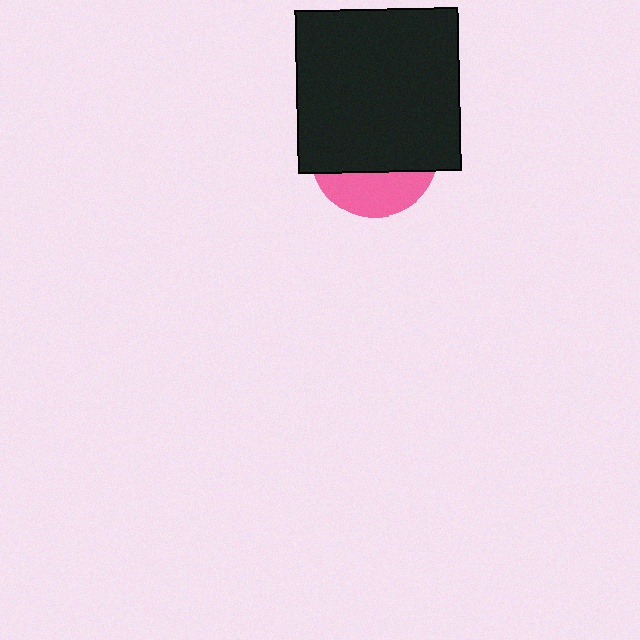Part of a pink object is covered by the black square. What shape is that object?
It is a circle.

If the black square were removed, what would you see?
You would see the complete pink circle.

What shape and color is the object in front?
The object in front is a black square.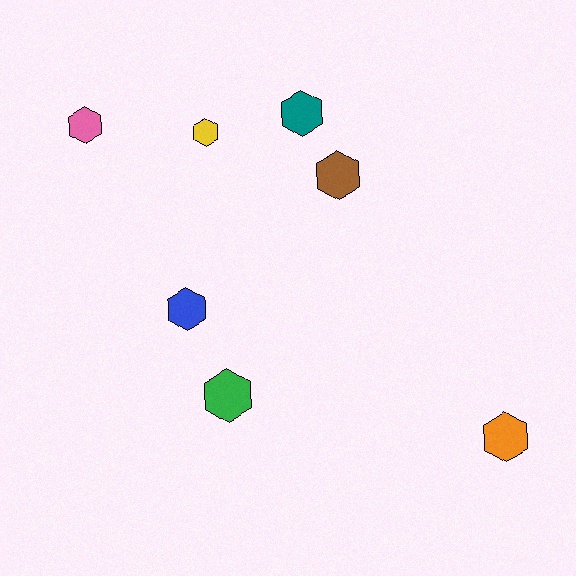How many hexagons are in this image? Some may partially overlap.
There are 7 hexagons.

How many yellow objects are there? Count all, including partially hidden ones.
There is 1 yellow object.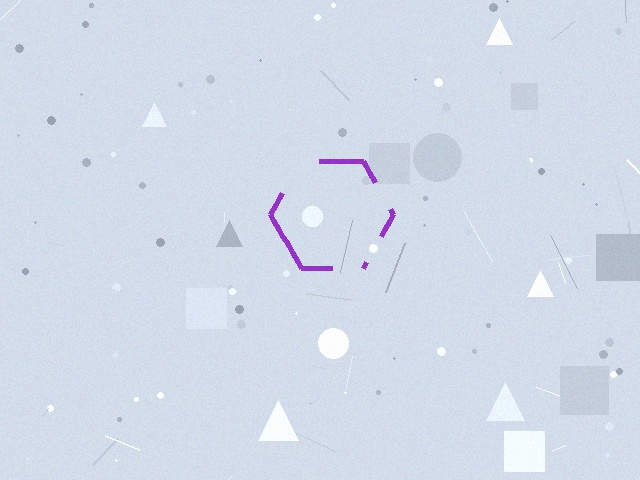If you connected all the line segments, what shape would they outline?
They would outline a hexagon.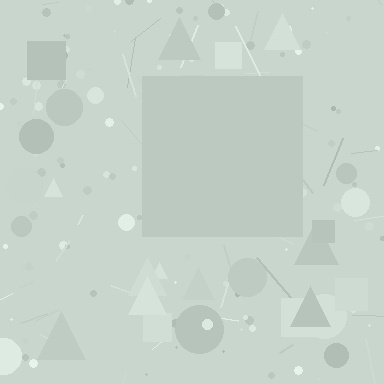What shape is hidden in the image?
A square is hidden in the image.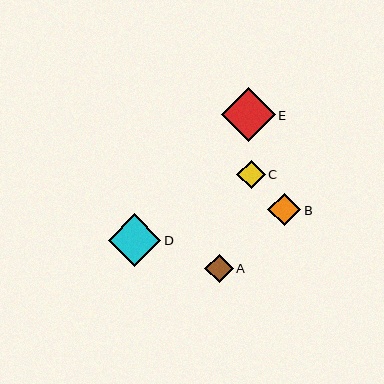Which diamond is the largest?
Diamond E is the largest with a size of approximately 54 pixels.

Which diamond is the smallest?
Diamond C is the smallest with a size of approximately 28 pixels.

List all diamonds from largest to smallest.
From largest to smallest: E, D, B, A, C.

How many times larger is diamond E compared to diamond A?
Diamond E is approximately 1.9 times the size of diamond A.